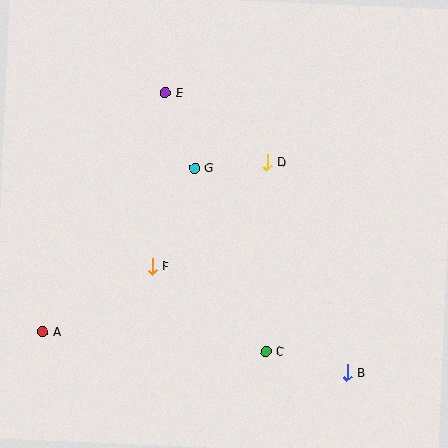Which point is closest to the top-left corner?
Point E is closest to the top-left corner.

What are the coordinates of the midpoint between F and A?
The midpoint between F and A is at (98, 299).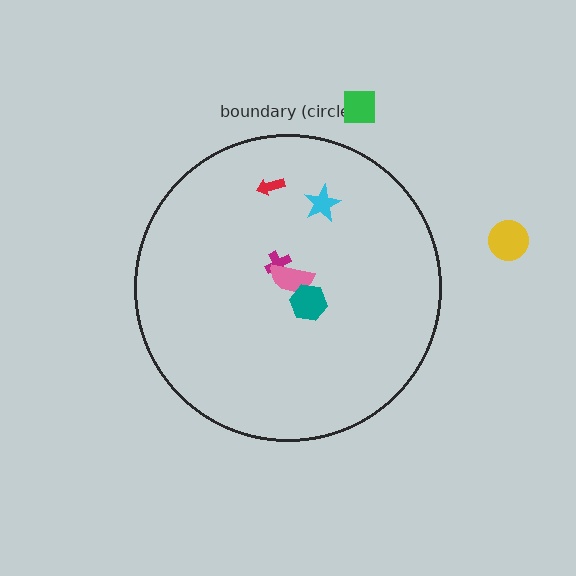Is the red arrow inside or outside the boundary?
Inside.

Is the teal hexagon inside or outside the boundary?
Inside.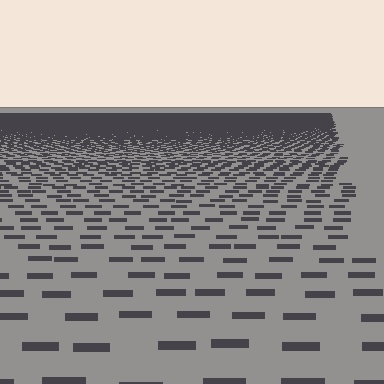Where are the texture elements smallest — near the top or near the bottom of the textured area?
Near the top.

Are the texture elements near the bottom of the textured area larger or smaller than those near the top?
Larger. Near the bottom, elements are closer to the viewer and appear at a bigger on-screen size.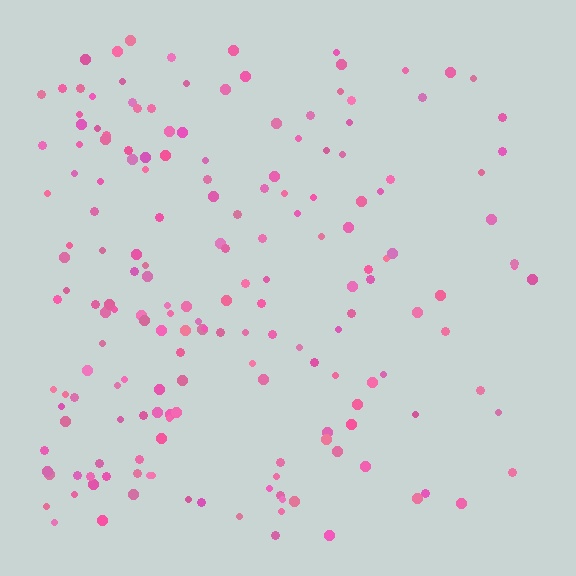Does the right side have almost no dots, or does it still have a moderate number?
Still a moderate number, just noticeably fewer than the left.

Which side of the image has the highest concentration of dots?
The left.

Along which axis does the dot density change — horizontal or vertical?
Horizontal.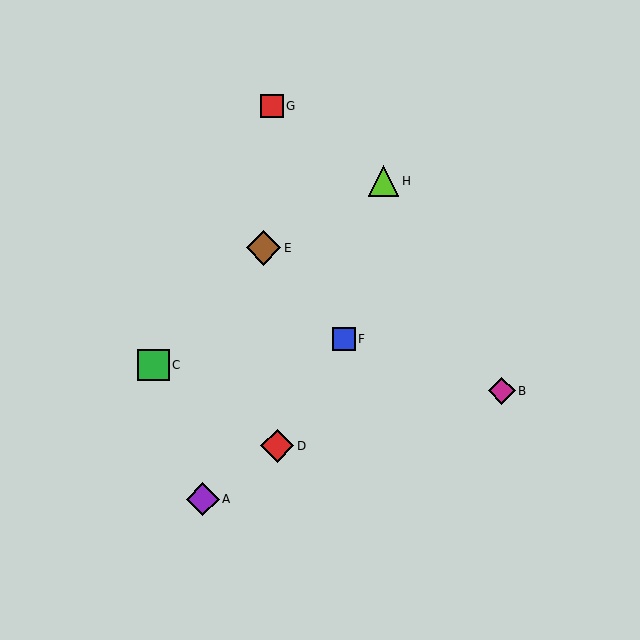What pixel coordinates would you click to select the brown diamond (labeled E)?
Click at (263, 248) to select the brown diamond E.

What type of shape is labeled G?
Shape G is a red square.